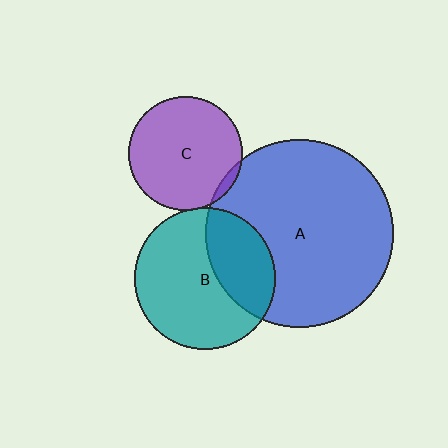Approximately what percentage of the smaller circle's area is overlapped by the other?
Approximately 5%.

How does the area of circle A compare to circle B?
Approximately 1.8 times.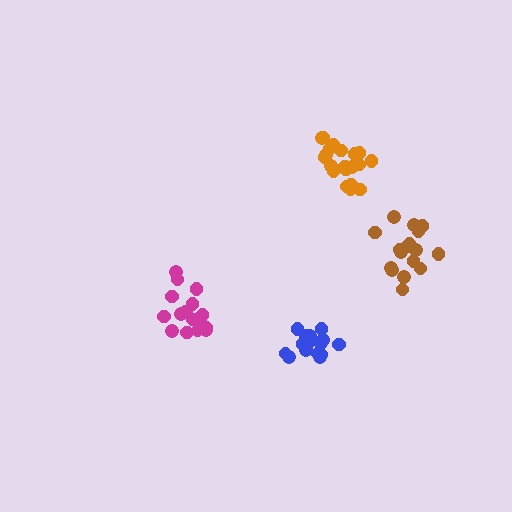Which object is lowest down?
The blue cluster is bottommost.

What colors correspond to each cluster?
The clusters are colored: orange, blue, brown, magenta.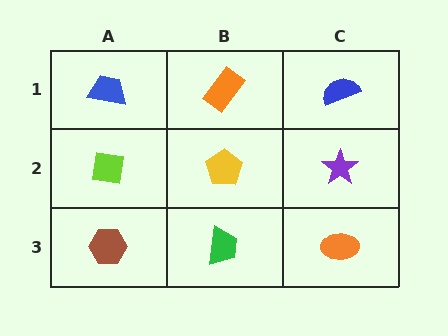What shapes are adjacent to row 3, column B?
A yellow pentagon (row 2, column B), a brown hexagon (row 3, column A), an orange ellipse (row 3, column C).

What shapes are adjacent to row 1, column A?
A lime square (row 2, column A), an orange rectangle (row 1, column B).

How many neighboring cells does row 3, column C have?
2.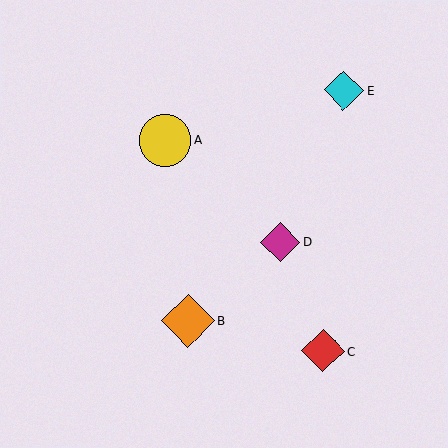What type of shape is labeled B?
Shape B is an orange diamond.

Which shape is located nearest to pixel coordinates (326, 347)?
The red diamond (labeled C) at (323, 351) is nearest to that location.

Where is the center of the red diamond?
The center of the red diamond is at (323, 351).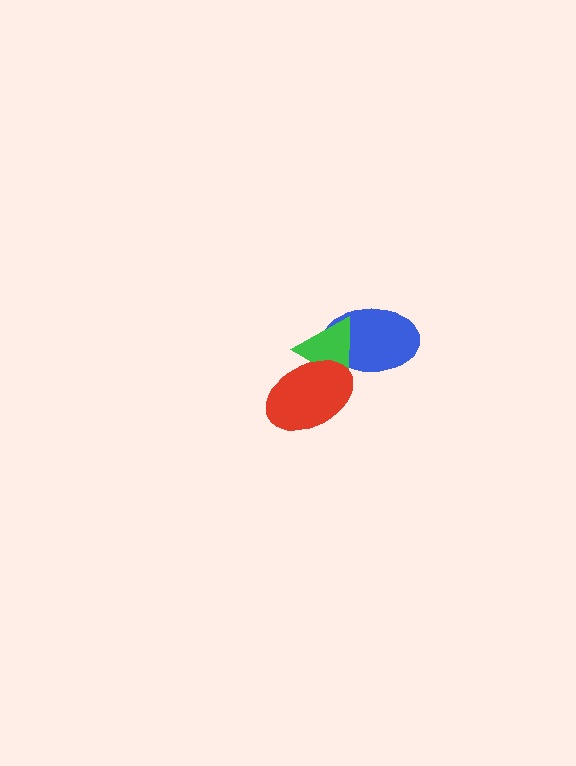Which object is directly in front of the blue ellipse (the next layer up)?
The green triangle is directly in front of the blue ellipse.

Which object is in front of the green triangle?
The red ellipse is in front of the green triangle.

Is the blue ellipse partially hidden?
Yes, it is partially covered by another shape.